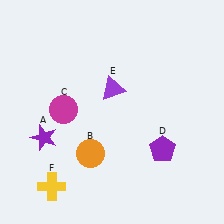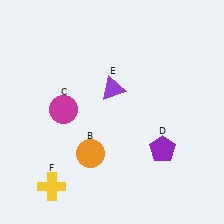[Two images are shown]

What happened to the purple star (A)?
The purple star (A) was removed in Image 2. It was in the bottom-left area of Image 1.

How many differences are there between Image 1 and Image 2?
There is 1 difference between the two images.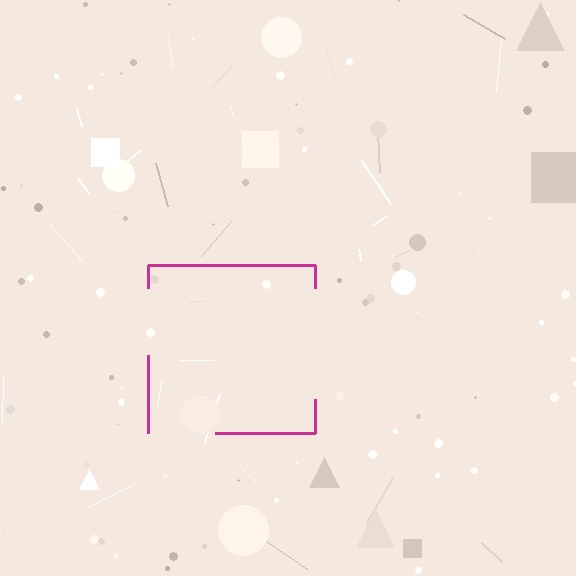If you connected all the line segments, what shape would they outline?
They would outline a square.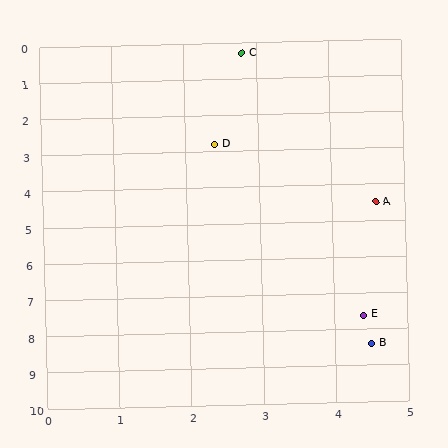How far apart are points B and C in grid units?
Points B and C are about 8.3 grid units apart.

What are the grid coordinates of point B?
Point B is at approximately (4.5, 8.4).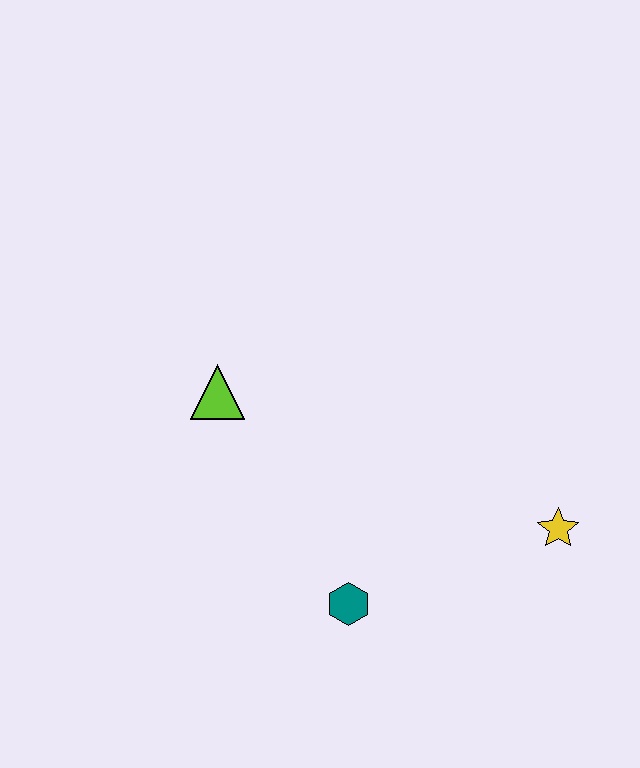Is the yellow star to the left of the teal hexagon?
No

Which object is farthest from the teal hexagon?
The lime triangle is farthest from the teal hexagon.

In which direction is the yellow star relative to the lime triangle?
The yellow star is to the right of the lime triangle.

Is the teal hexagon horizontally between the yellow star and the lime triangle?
Yes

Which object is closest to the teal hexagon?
The yellow star is closest to the teal hexagon.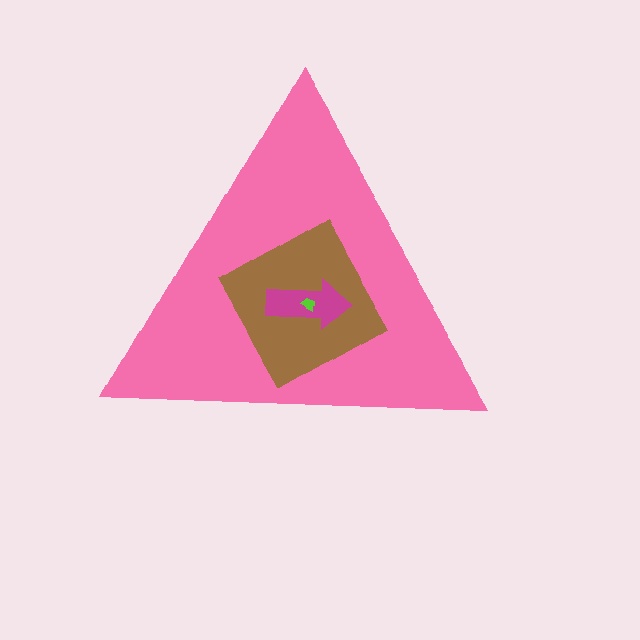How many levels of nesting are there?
4.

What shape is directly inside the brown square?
The magenta arrow.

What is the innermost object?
The lime trapezoid.